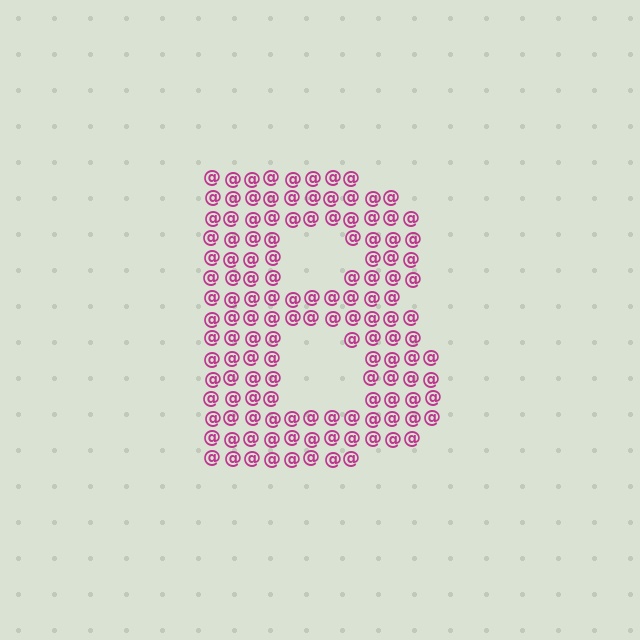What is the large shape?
The large shape is the letter B.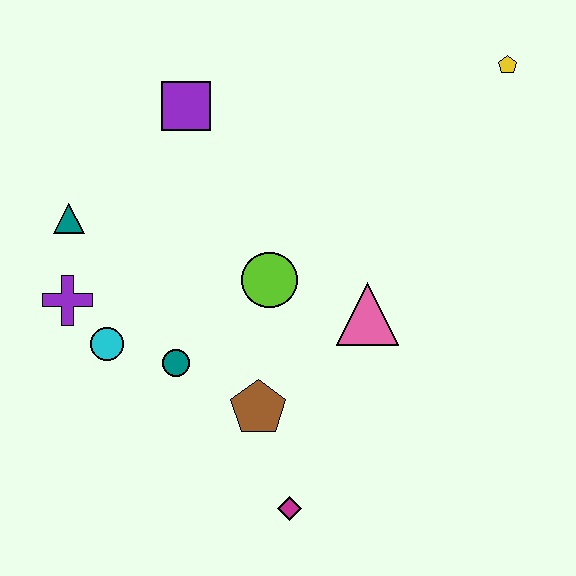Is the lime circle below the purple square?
Yes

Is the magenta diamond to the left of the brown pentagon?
No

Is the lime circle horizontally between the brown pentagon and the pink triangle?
Yes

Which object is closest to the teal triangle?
The purple cross is closest to the teal triangle.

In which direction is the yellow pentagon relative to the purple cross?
The yellow pentagon is to the right of the purple cross.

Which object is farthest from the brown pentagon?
The yellow pentagon is farthest from the brown pentagon.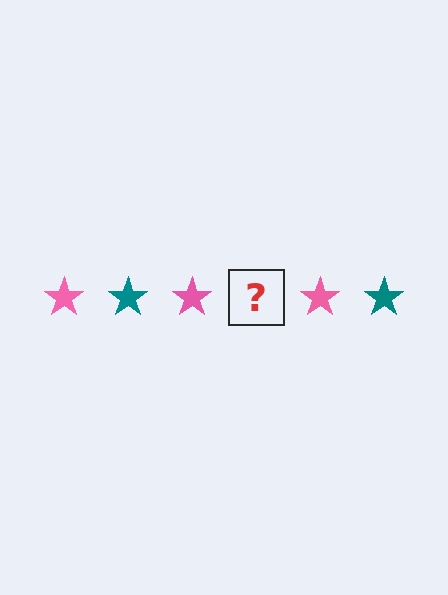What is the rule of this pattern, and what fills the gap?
The rule is that the pattern cycles through pink, teal stars. The gap should be filled with a teal star.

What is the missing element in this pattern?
The missing element is a teal star.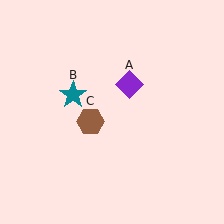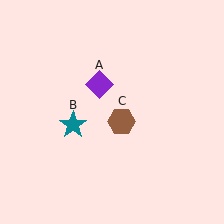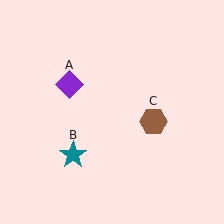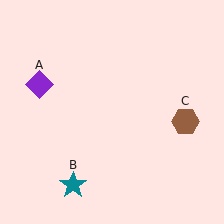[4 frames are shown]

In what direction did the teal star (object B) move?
The teal star (object B) moved down.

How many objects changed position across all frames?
3 objects changed position: purple diamond (object A), teal star (object B), brown hexagon (object C).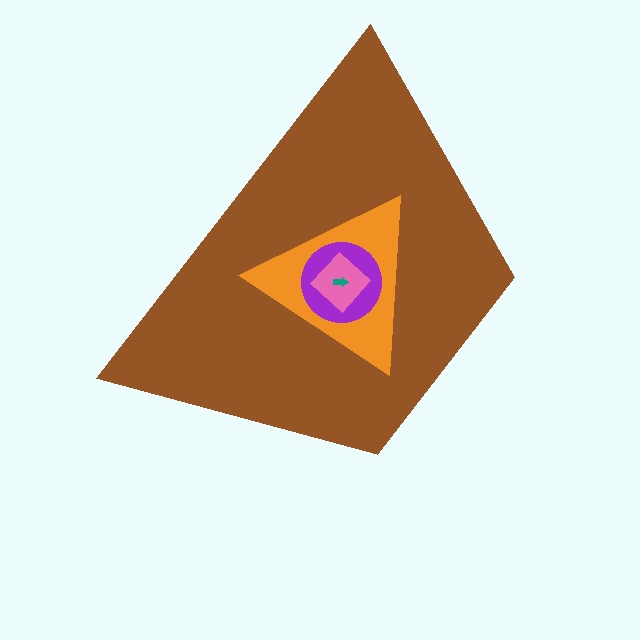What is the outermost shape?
The brown trapezoid.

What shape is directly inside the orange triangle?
The purple circle.